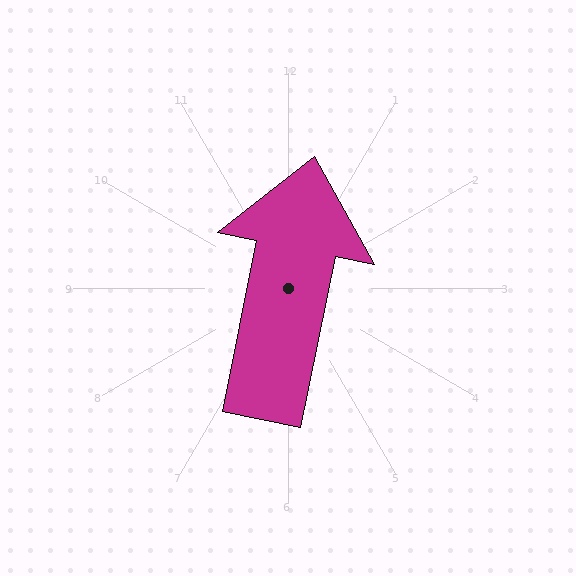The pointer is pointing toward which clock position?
Roughly 12 o'clock.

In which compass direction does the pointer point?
North.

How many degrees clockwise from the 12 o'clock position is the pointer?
Approximately 11 degrees.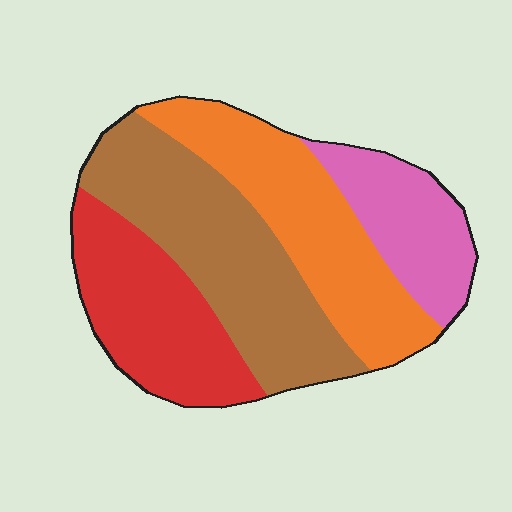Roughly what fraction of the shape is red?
Red takes up about one quarter (1/4) of the shape.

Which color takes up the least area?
Pink, at roughly 15%.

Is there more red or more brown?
Brown.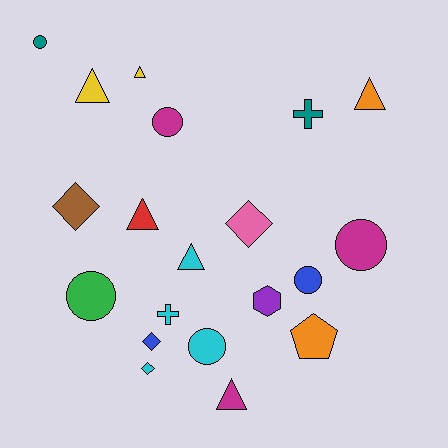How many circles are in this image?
There are 6 circles.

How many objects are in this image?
There are 20 objects.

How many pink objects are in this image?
There is 1 pink object.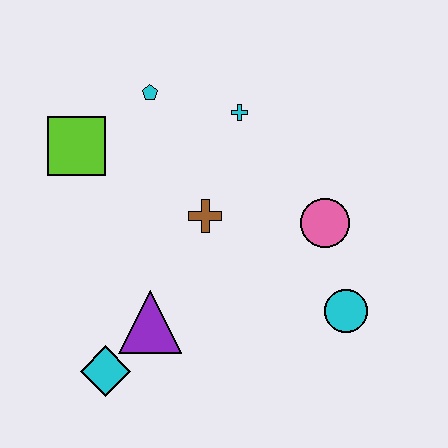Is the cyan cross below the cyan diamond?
No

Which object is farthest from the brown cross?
The cyan diamond is farthest from the brown cross.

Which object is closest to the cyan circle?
The pink circle is closest to the cyan circle.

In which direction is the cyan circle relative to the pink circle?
The cyan circle is below the pink circle.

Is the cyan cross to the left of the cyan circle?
Yes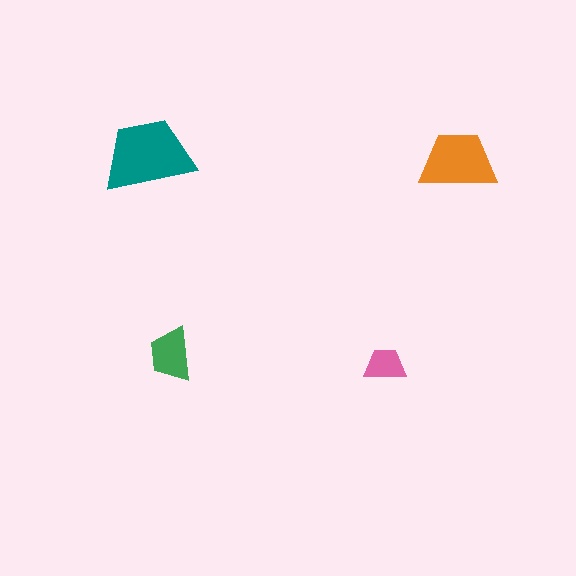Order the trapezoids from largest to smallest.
the teal one, the orange one, the green one, the pink one.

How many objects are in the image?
There are 4 objects in the image.